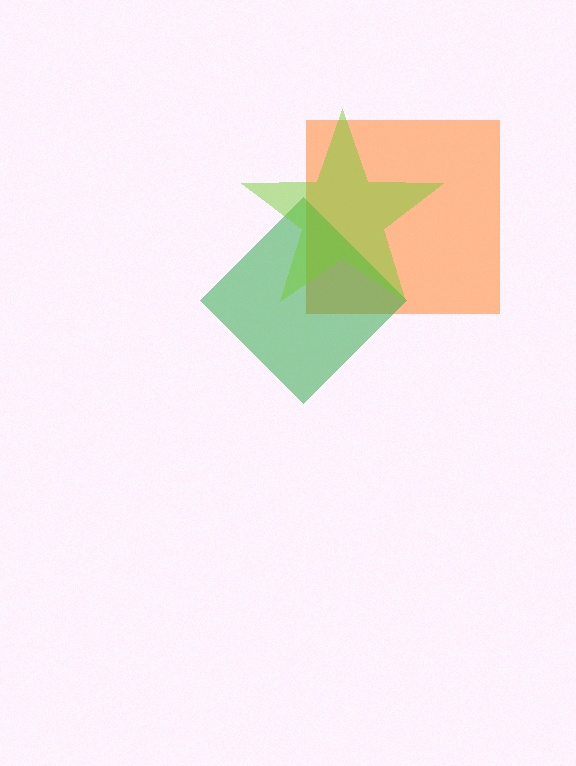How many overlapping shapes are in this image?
There are 3 overlapping shapes in the image.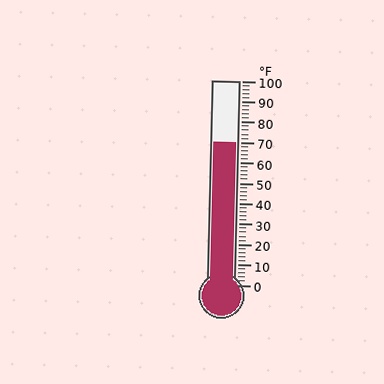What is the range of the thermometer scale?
The thermometer scale ranges from 0°F to 100°F.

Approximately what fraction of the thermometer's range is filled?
The thermometer is filled to approximately 70% of its range.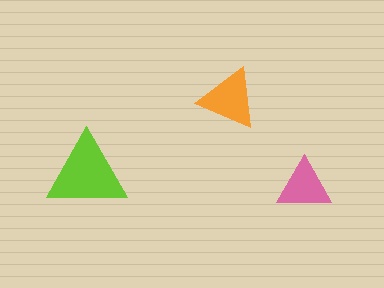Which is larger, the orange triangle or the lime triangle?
The lime one.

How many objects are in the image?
There are 3 objects in the image.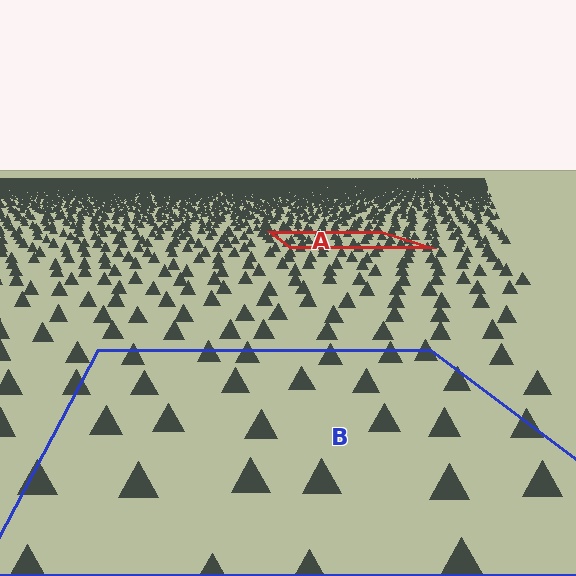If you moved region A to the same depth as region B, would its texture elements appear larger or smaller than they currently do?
They would appear larger. At a closer depth, the same texture elements are projected at a bigger on-screen size.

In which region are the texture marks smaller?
The texture marks are smaller in region A, because it is farther away.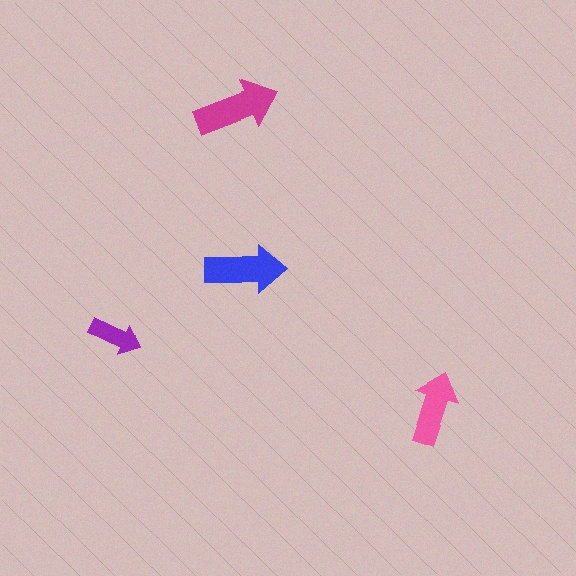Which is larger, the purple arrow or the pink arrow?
The pink one.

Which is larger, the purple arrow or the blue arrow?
The blue one.